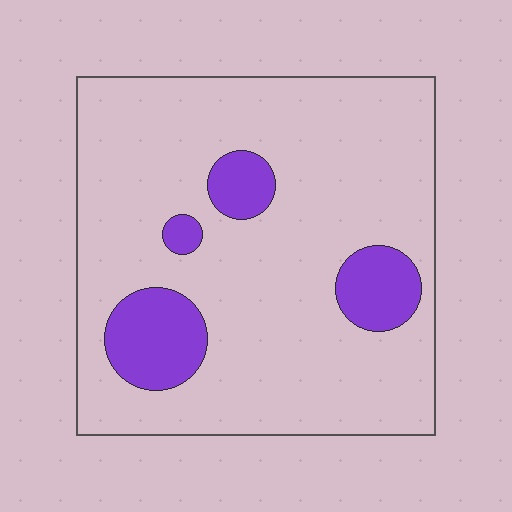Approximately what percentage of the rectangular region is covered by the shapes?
Approximately 15%.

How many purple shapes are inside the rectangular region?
4.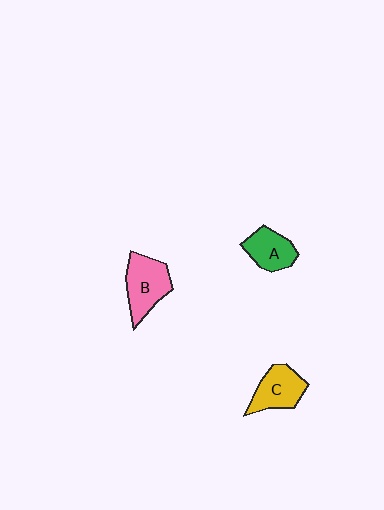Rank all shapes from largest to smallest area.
From largest to smallest: B (pink), C (yellow), A (green).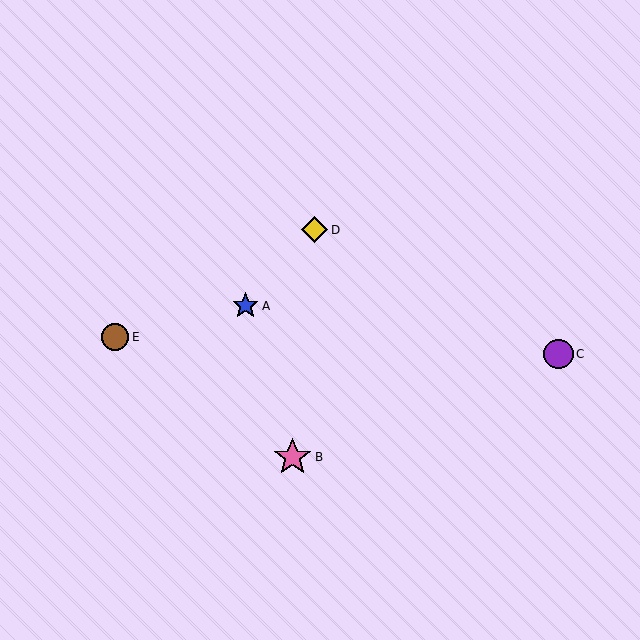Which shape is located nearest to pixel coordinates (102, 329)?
The brown circle (labeled E) at (115, 337) is nearest to that location.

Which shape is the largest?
The pink star (labeled B) is the largest.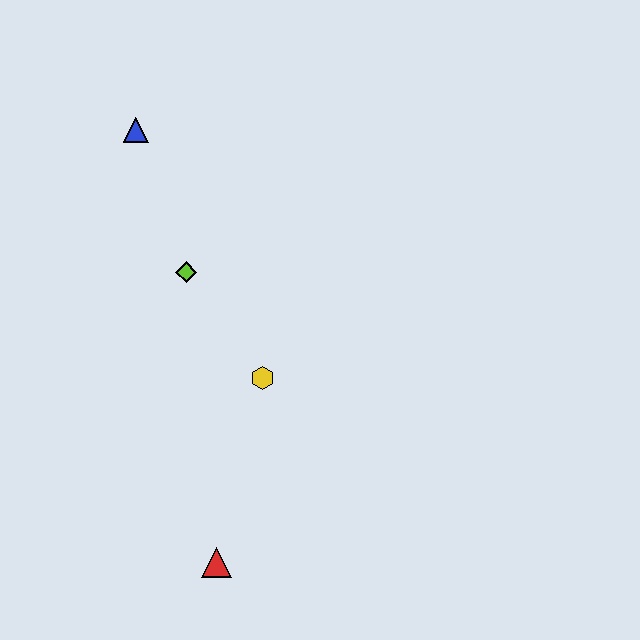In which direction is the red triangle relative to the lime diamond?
The red triangle is below the lime diamond.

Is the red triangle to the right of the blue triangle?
Yes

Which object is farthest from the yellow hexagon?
The blue triangle is farthest from the yellow hexagon.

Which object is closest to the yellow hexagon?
The lime diamond is closest to the yellow hexagon.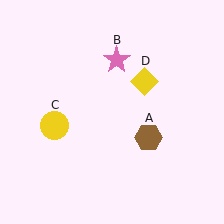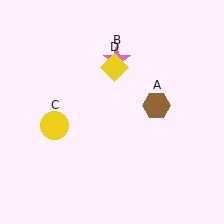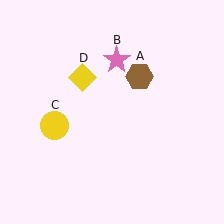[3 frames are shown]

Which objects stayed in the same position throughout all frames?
Pink star (object B) and yellow circle (object C) remained stationary.